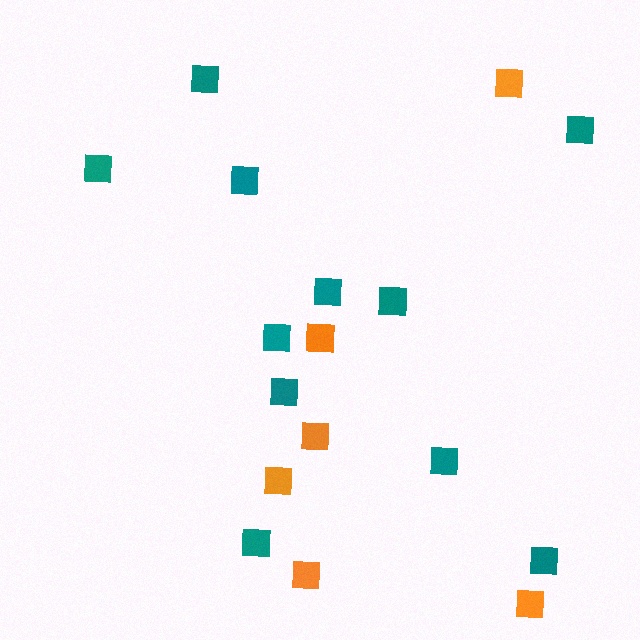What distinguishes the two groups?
There are 2 groups: one group of orange squares (6) and one group of teal squares (11).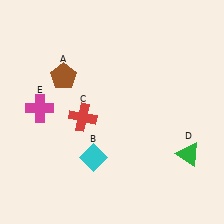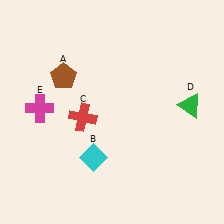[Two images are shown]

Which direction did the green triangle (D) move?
The green triangle (D) moved up.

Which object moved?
The green triangle (D) moved up.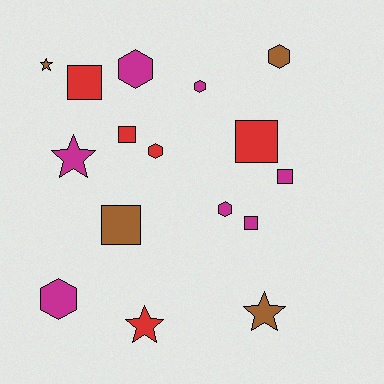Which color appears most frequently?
Magenta, with 7 objects.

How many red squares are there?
There are 3 red squares.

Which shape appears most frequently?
Hexagon, with 6 objects.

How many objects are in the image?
There are 16 objects.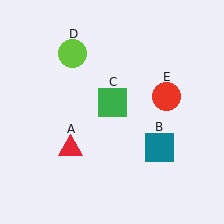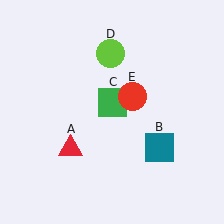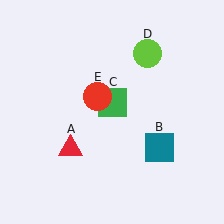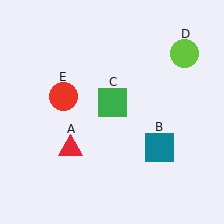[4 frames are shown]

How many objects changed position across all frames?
2 objects changed position: lime circle (object D), red circle (object E).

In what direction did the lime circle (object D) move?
The lime circle (object D) moved right.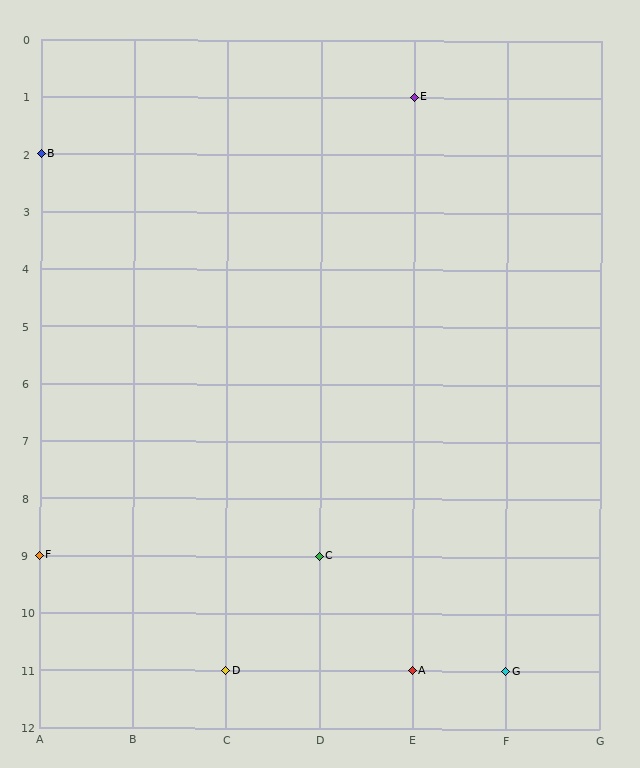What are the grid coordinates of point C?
Point C is at grid coordinates (D, 9).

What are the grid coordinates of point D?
Point D is at grid coordinates (C, 11).